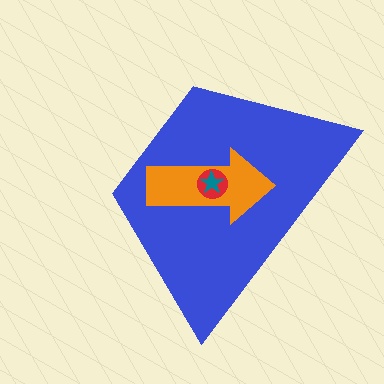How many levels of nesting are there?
4.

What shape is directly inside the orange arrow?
The red circle.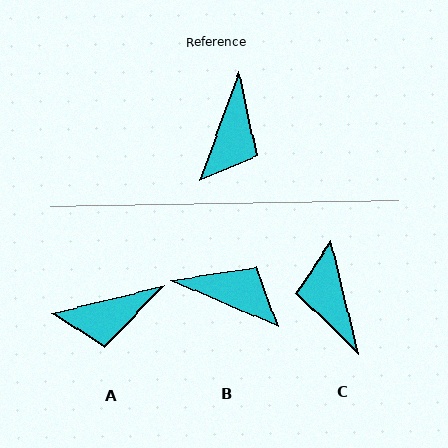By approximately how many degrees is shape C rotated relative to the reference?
Approximately 147 degrees clockwise.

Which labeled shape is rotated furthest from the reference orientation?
C, about 147 degrees away.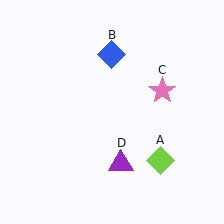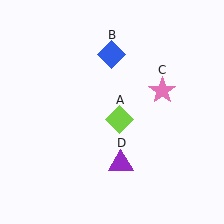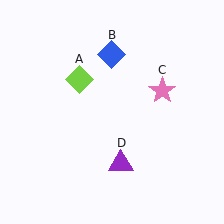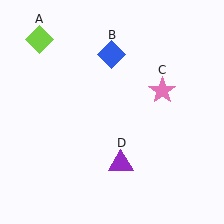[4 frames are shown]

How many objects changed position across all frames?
1 object changed position: lime diamond (object A).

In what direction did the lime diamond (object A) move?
The lime diamond (object A) moved up and to the left.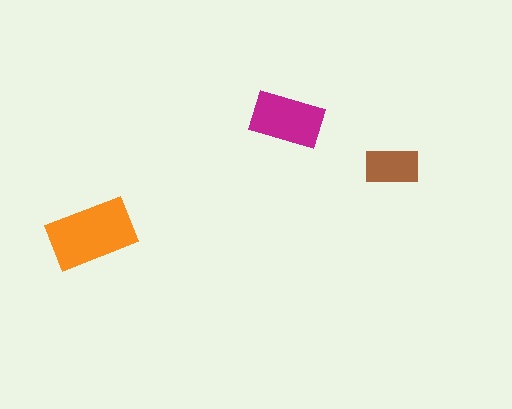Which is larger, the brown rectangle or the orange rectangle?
The orange one.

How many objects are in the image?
There are 3 objects in the image.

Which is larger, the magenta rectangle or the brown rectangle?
The magenta one.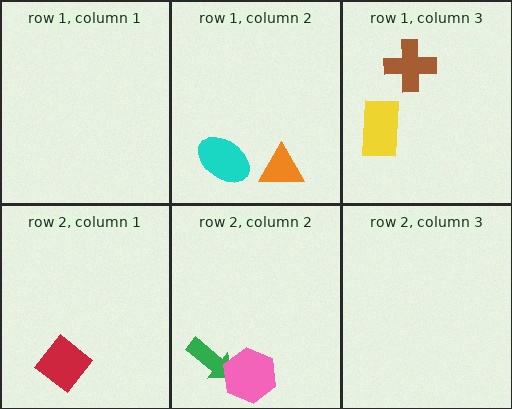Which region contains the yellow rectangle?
The row 1, column 3 region.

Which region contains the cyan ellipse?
The row 1, column 2 region.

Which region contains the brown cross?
The row 1, column 3 region.